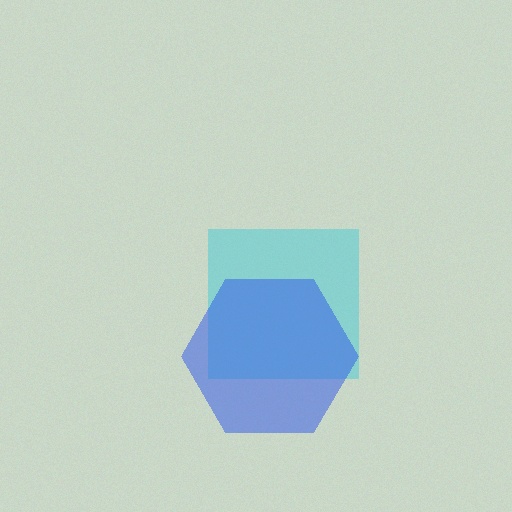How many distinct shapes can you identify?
There are 2 distinct shapes: a cyan square, a blue hexagon.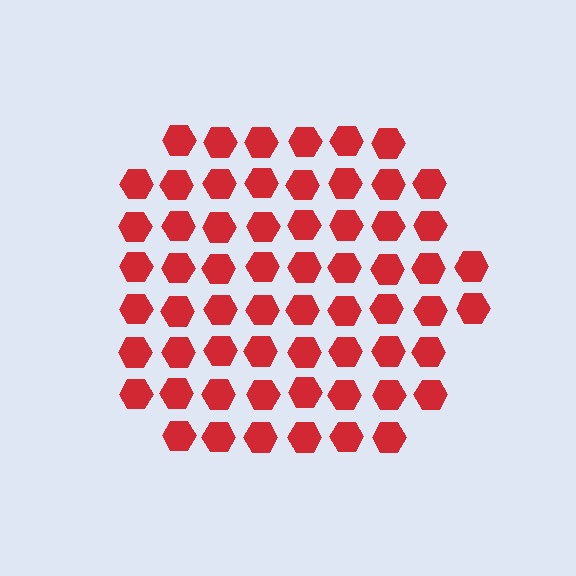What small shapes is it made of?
It is made of small hexagons.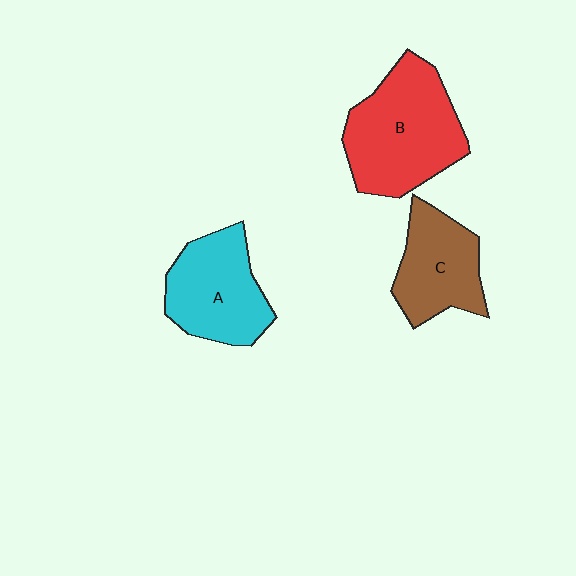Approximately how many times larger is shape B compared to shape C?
Approximately 1.5 times.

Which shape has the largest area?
Shape B (red).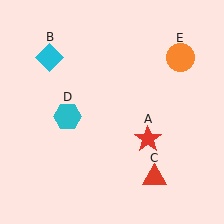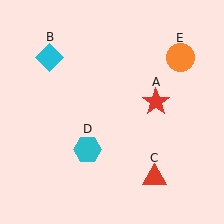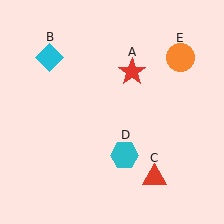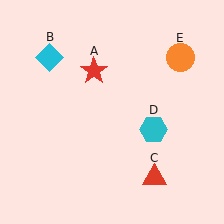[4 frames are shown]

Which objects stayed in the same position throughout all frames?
Cyan diamond (object B) and red triangle (object C) and orange circle (object E) remained stationary.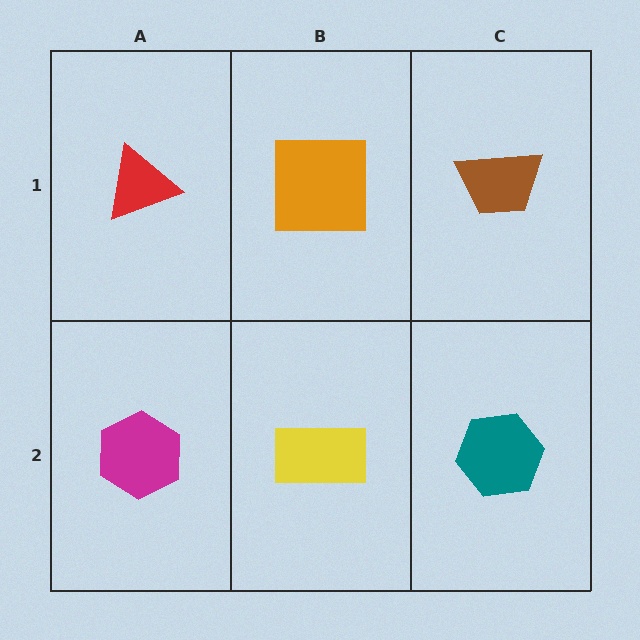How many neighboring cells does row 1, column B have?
3.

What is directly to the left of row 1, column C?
An orange square.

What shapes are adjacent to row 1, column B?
A yellow rectangle (row 2, column B), a red triangle (row 1, column A), a brown trapezoid (row 1, column C).